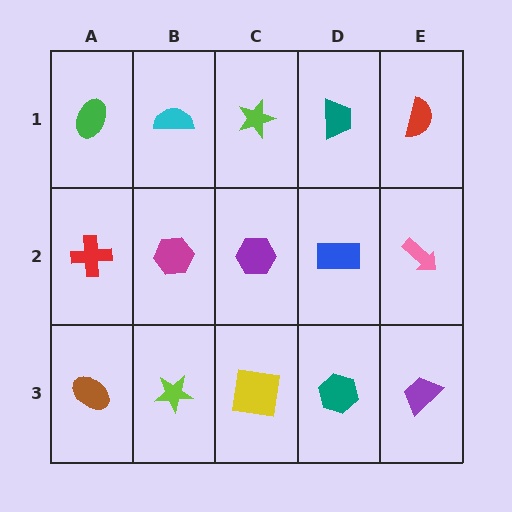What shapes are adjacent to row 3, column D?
A blue rectangle (row 2, column D), a yellow square (row 3, column C), a purple trapezoid (row 3, column E).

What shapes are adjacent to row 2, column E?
A red semicircle (row 1, column E), a purple trapezoid (row 3, column E), a blue rectangle (row 2, column D).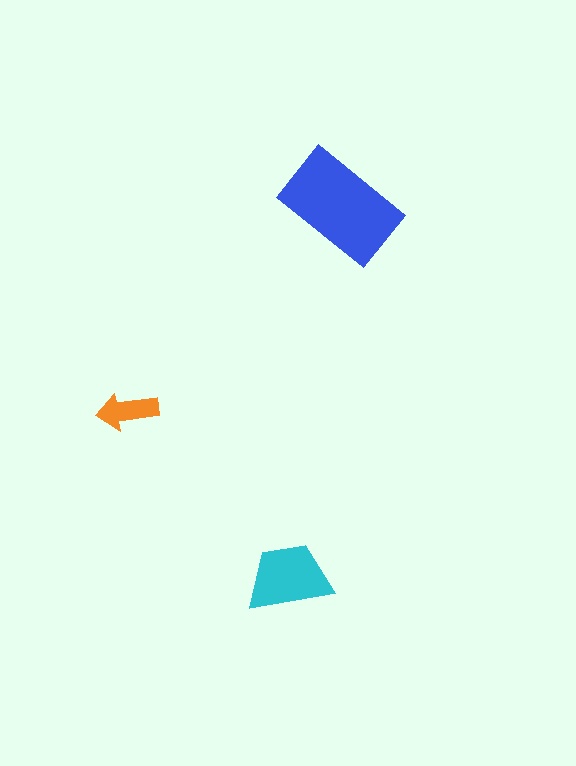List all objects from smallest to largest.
The orange arrow, the cyan trapezoid, the blue rectangle.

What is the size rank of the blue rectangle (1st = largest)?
1st.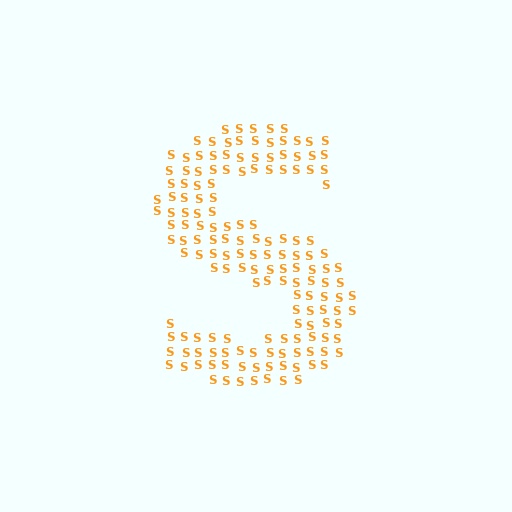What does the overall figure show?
The overall figure shows the letter S.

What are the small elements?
The small elements are letter S's.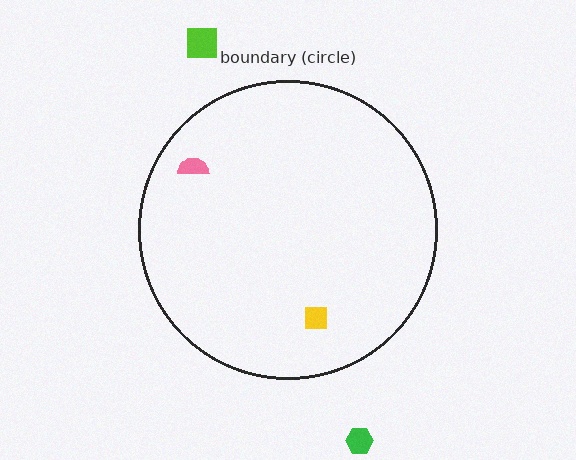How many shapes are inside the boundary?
2 inside, 2 outside.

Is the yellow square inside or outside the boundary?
Inside.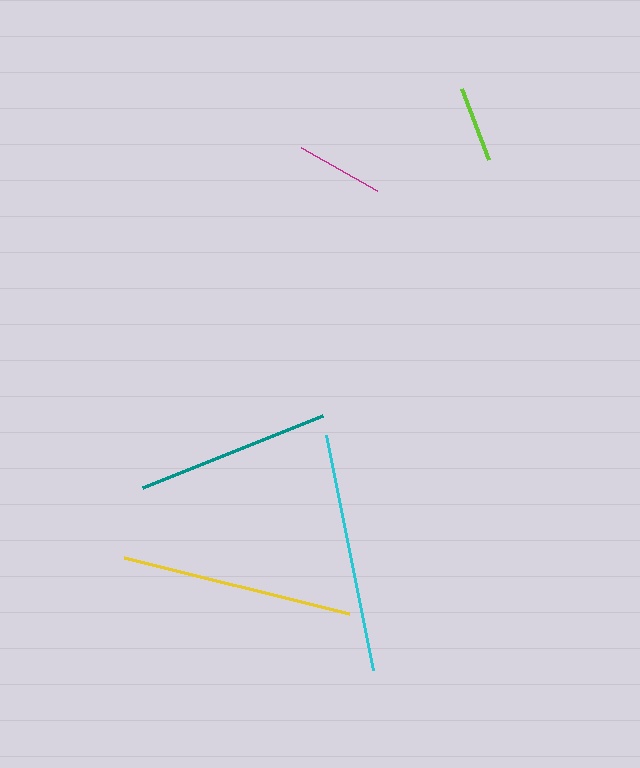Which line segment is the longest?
The cyan line is the longest at approximately 240 pixels.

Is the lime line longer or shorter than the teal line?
The teal line is longer than the lime line.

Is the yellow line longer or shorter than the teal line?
The yellow line is longer than the teal line.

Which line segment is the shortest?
The lime line is the shortest at approximately 75 pixels.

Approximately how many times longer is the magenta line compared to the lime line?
The magenta line is approximately 1.2 times the length of the lime line.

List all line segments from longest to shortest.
From longest to shortest: cyan, yellow, teal, magenta, lime.